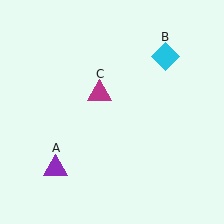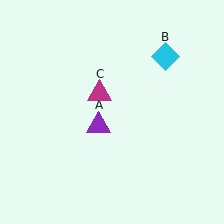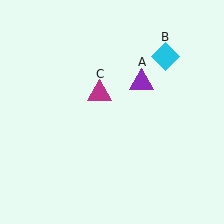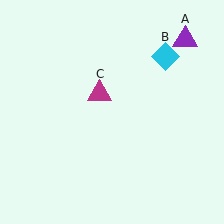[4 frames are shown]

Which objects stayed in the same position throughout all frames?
Cyan diamond (object B) and magenta triangle (object C) remained stationary.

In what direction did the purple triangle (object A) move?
The purple triangle (object A) moved up and to the right.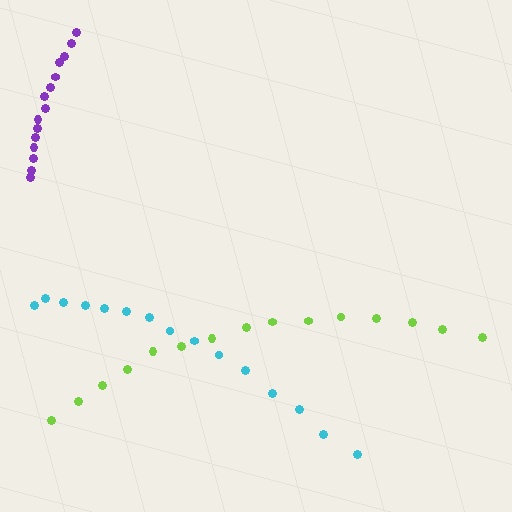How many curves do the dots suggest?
There are 3 distinct paths.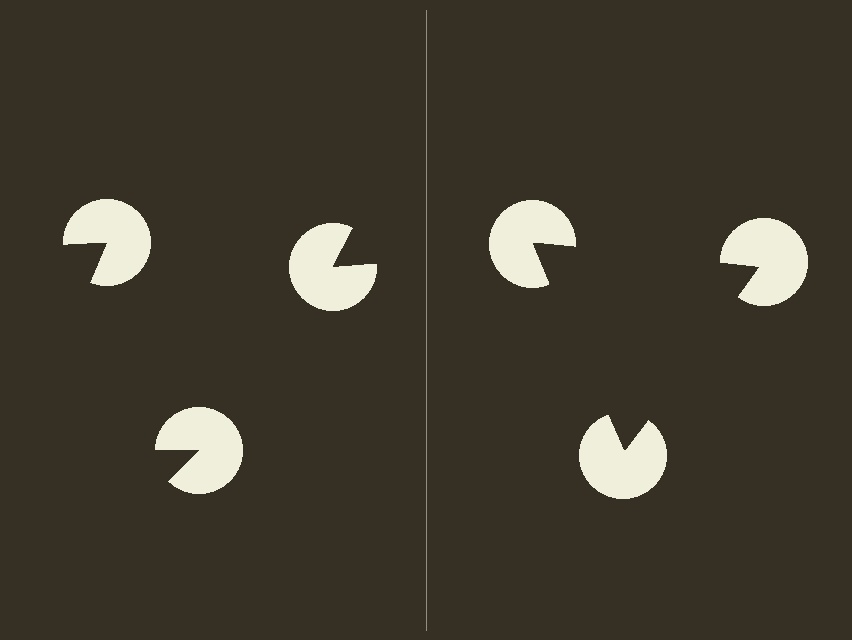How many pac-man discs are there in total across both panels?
6 — 3 on each side.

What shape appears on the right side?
An illusory triangle.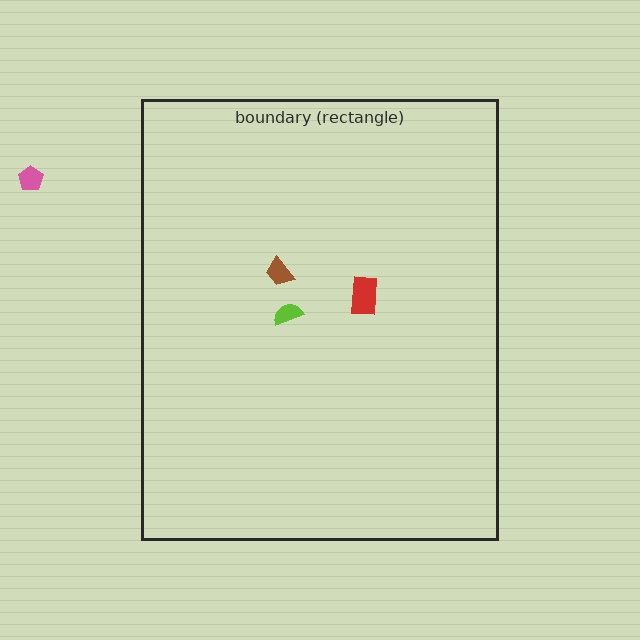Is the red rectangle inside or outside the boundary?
Inside.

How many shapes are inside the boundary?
3 inside, 1 outside.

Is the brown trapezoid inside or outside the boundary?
Inside.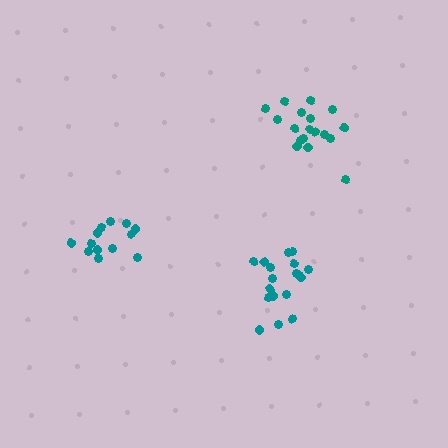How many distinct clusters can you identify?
There are 3 distinct clusters.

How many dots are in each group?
Group 1: 18 dots, Group 2: 13 dots, Group 3: 18 dots (49 total).